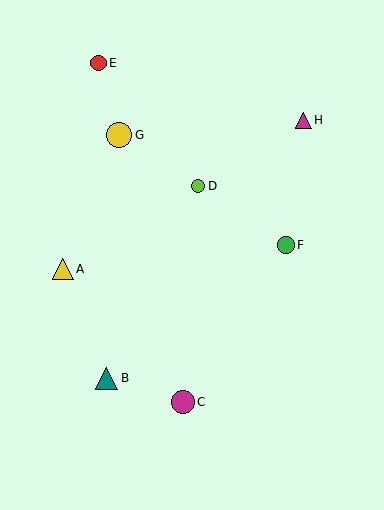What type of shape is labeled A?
Shape A is a yellow triangle.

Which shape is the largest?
The yellow circle (labeled G) is the largest.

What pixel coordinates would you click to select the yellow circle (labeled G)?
Click at (119, 135) to select the yellow circle G.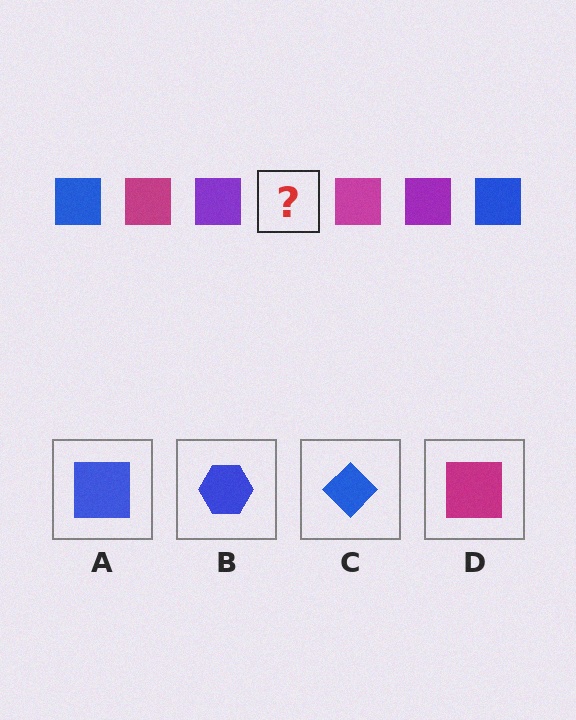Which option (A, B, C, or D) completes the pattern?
A.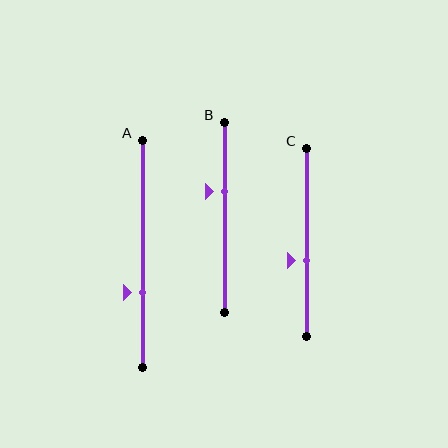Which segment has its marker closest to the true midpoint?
Segment C has its marker closest to the true midpoint.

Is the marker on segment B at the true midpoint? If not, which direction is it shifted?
No, the marker on segment B is shifted upward by about 14% of the segment length.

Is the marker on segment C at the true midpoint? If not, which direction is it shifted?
No, the marker on segment C is shifted downward by about 9% of the segment length.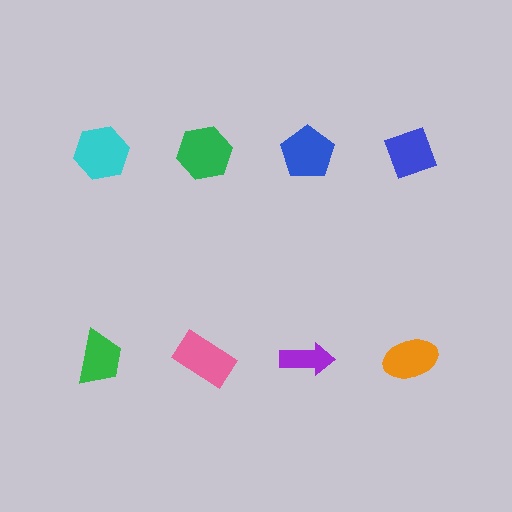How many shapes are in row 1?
4 shapes.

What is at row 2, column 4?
An orange ellipse.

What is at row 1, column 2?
A green hexagon.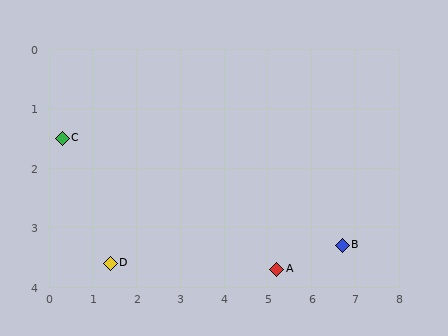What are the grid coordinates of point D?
Point D is at approximately (1.4, 3.6).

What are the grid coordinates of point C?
Point C is at approximately (0.3, 1.5).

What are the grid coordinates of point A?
Point A is at approximately (5.2, 3.7).